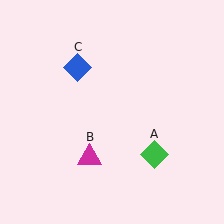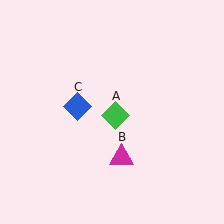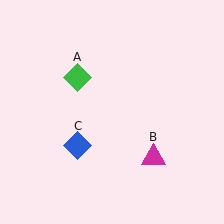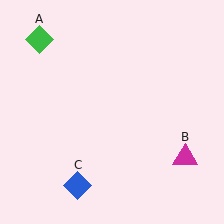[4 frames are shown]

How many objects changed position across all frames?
3 objects changed position: green diamond (object A), magenta triangle (object B), blue diamond (object C).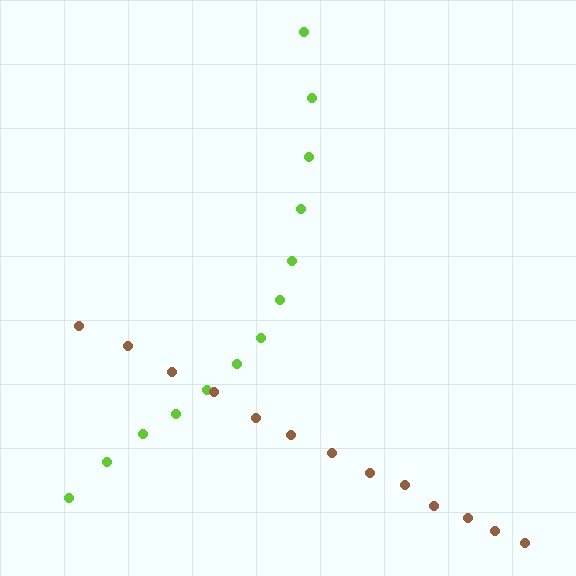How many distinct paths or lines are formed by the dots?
There are 2 distinct paths.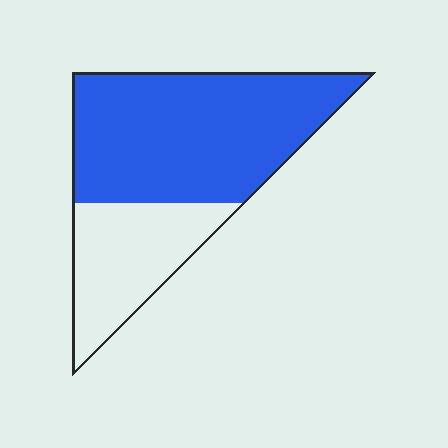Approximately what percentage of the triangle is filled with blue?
Approximately 70%.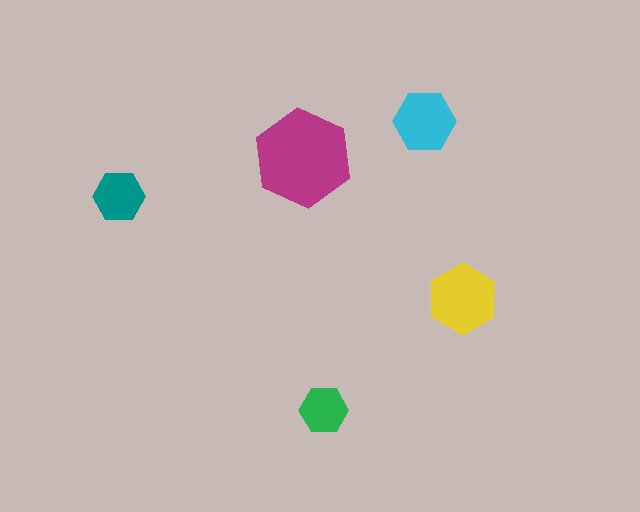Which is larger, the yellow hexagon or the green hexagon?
The yellow one.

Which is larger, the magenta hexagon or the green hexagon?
The magenta one.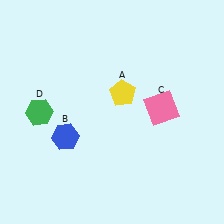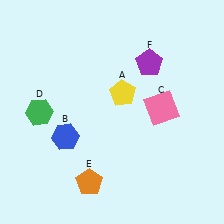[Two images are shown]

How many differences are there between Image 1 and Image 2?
There are 2 differences between the two images.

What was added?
An orange pentagon (E), a purple pentagon (F) were added in Image 2.